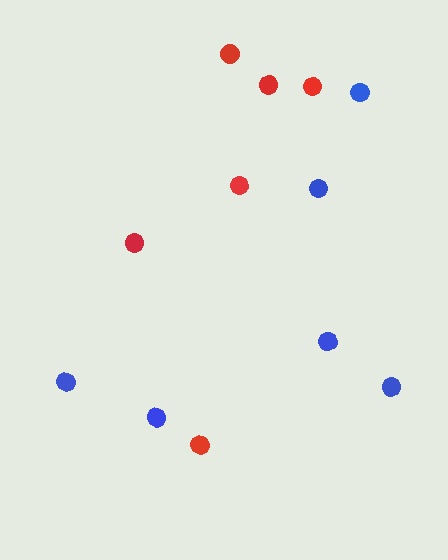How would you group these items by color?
There are 2 groups: one group of blue circles (6) and one group of red circles (6).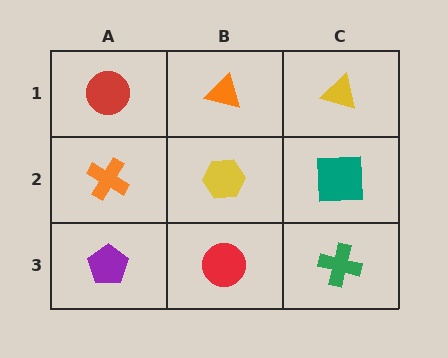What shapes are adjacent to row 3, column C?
A teal square (row 2, column C), a red circle (row 3, column B).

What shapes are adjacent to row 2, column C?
A yellow triangle (row 1, column C), a green cross (row 3, column C), a yellow hexagon (row 2, column B).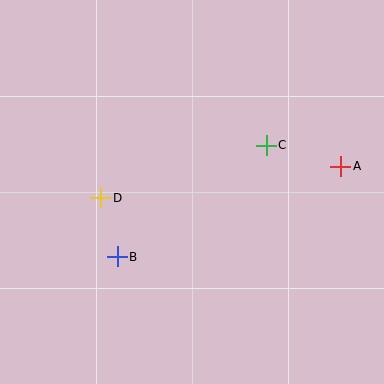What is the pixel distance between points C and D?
The distance between C and D is 173 pixels.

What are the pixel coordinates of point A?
Point A is at (341, 166).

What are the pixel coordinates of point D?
Point D is at (101, 198).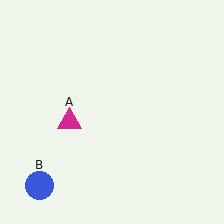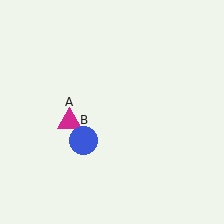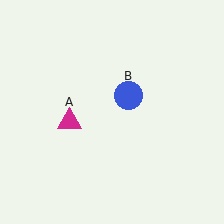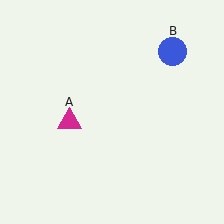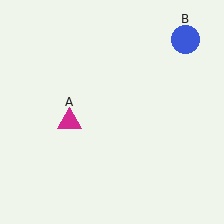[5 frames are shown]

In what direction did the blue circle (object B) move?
The blue circle (object B) moved up and to the right.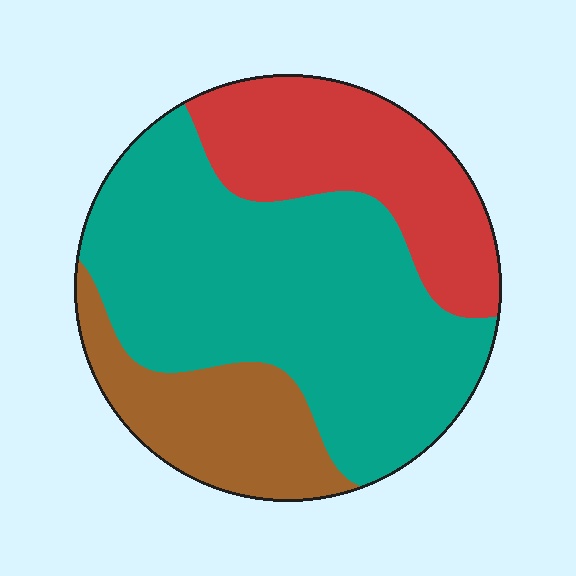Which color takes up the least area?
Brown, at roughly 20%.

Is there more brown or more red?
Red.